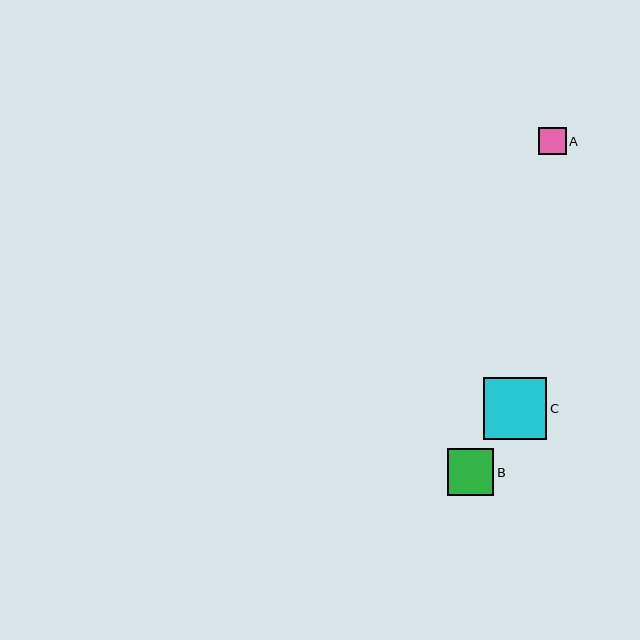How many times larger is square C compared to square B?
Square C is approximately 1.4 times the size of square B.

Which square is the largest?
Square C is the largest with a size of approximately 63 pixels.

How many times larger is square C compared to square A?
Square C is approximately 2.3 times the size of square A.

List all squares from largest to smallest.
From largest to smallest: C, B, A.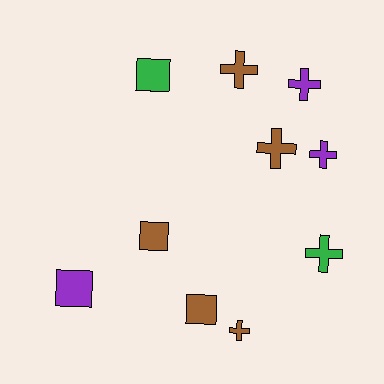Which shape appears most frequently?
Cross, with 6 objects.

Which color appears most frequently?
Brown, with 5 objects.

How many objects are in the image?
There are 10 objects.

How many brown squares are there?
There are 2 brown squares.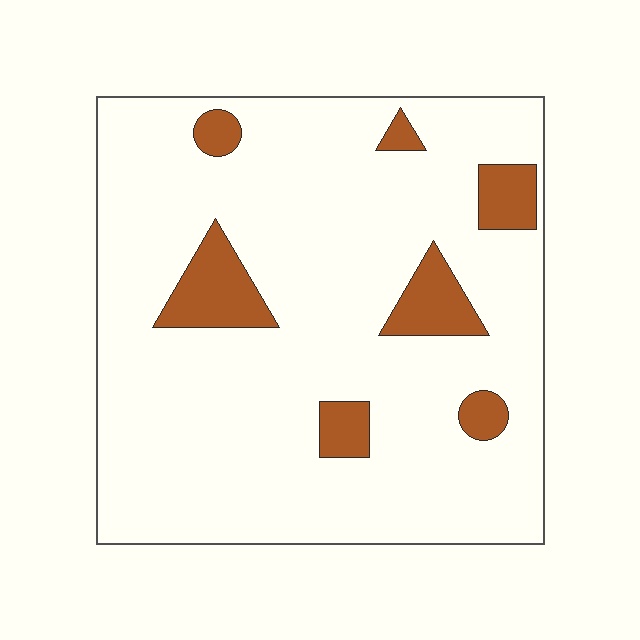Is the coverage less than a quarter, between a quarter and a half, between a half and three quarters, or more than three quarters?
Less than a quarter.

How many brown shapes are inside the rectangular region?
7.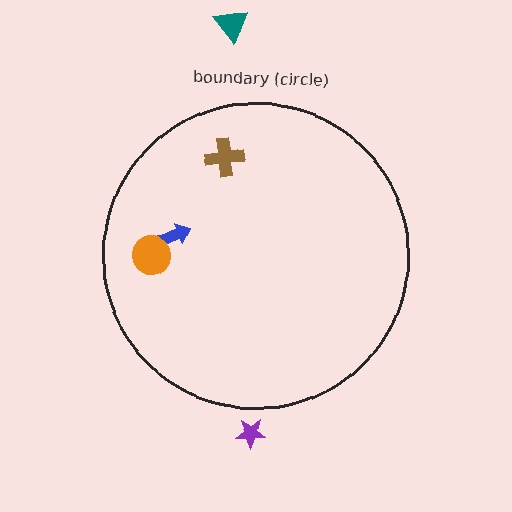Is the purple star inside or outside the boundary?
Outside.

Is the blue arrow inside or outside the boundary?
Inside.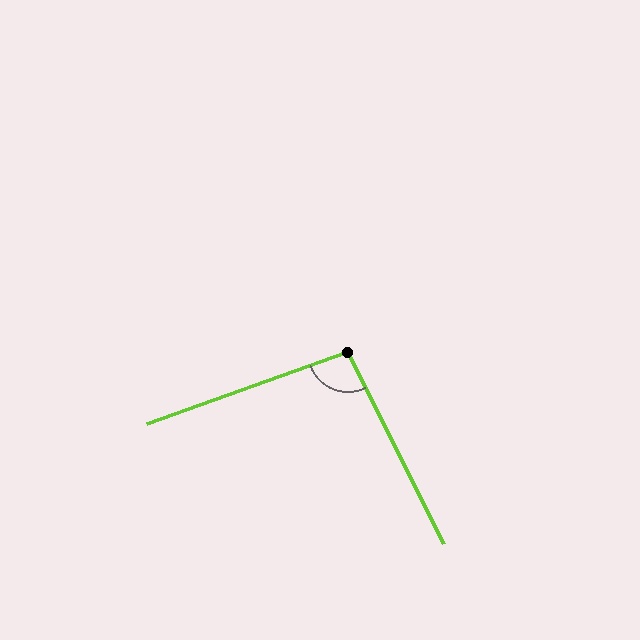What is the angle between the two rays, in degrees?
Approximately 97 degrees.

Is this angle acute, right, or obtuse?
It is obtuse.